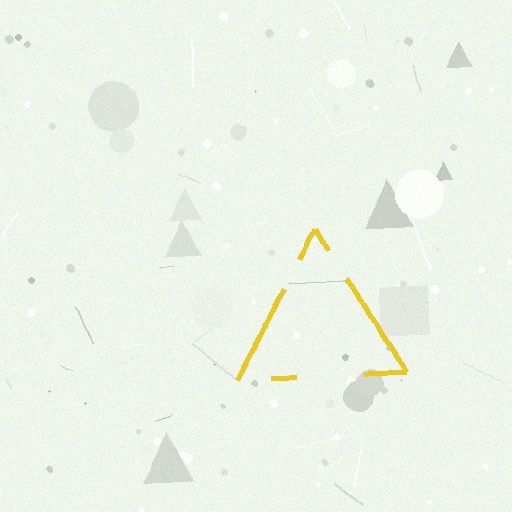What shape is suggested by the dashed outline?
The dashed outline suggests a triangle.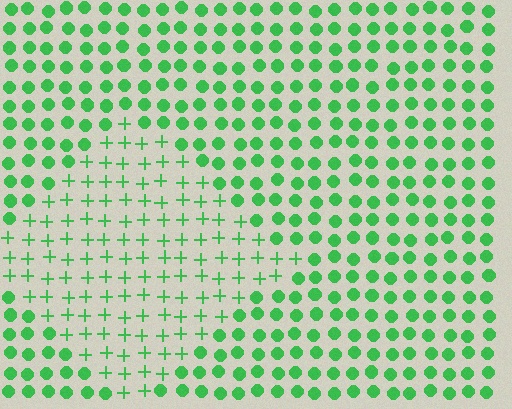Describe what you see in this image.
The image is filled with small green elements arranged in a uniform grid. A diamond-shaped region contains plus signs, while the surrounding area contains circles. The boundary is defined purely by the change in element shape.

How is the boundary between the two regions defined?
The boundary is defined by a change in element shape: plus signs inside vs. circles outside. All elements share the same color and spacing.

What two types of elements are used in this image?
The image uses plus signs inside the diamond region and circles outside it.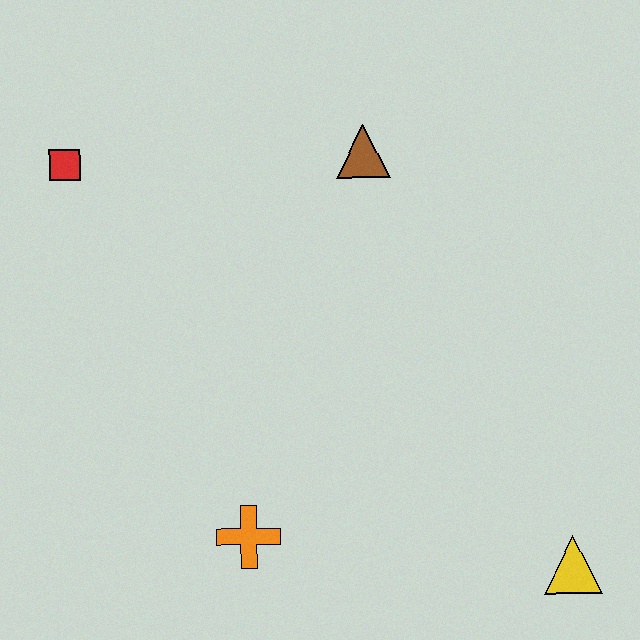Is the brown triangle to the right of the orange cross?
Yes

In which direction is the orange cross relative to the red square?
The orange cross is below the red square.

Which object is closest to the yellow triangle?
The orange cross is closest to the yellow triangle.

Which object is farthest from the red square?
The yellow triangle is farthest from the red square.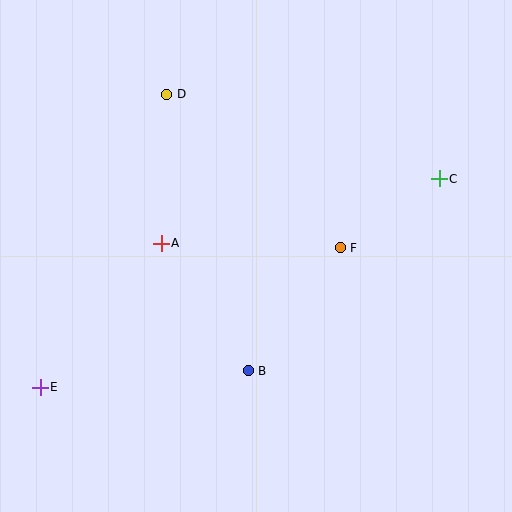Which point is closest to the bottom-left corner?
Point E is closest to the bottom-left corner.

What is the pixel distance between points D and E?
The distance between D and E is 319 pixels.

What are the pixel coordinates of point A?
Point A is at (161, 243).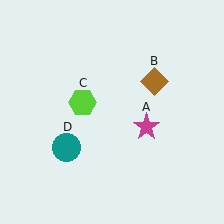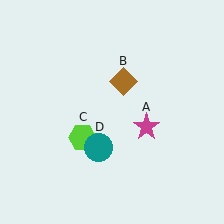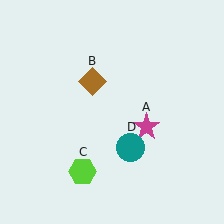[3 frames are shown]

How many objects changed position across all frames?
3 objects changed position: brown diamond (object B), lime hexagon (object C), teal circle (object D).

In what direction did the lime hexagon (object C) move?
The lime hexagon (object C) moved down.